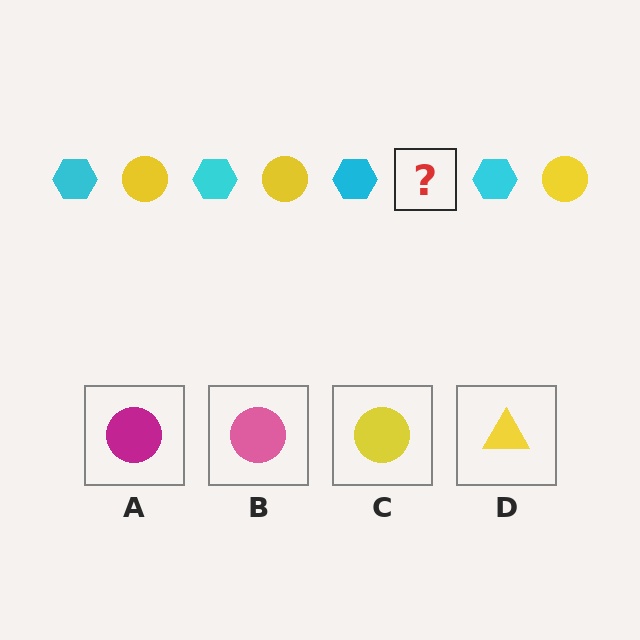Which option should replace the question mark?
Option C.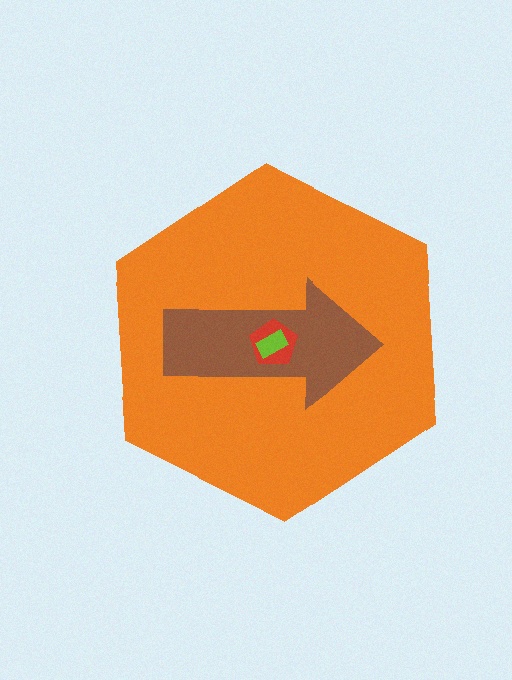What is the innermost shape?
The lime rectangle.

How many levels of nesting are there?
4.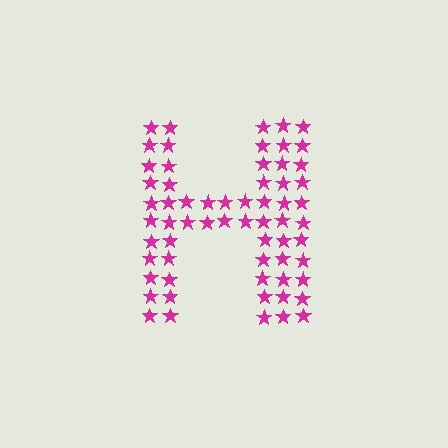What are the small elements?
The small elements are stars.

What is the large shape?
The large shape is the letter H.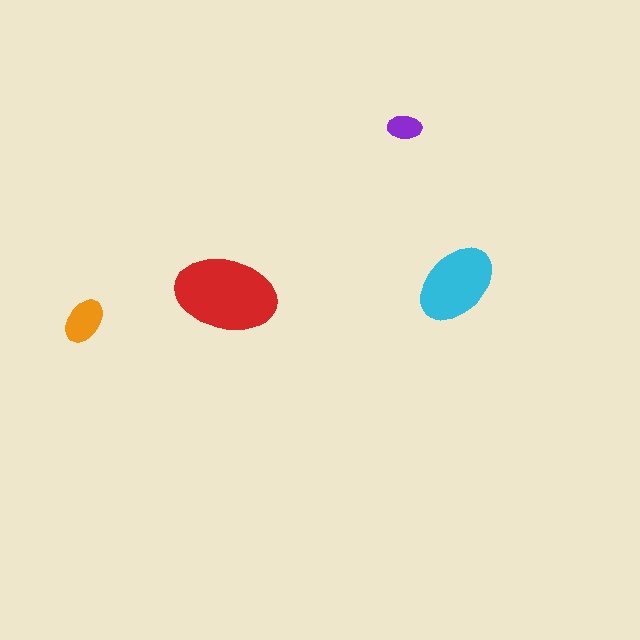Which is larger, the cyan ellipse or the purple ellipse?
The cyan one.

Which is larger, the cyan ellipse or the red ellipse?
The red one.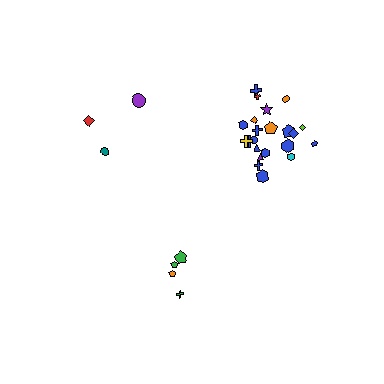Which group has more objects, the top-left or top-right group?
The top-right group.